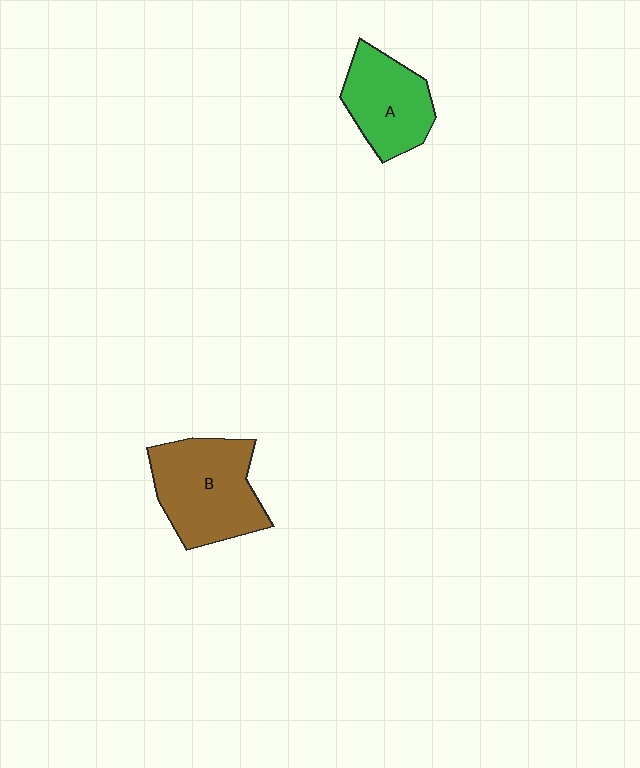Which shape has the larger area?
Shape B (brown).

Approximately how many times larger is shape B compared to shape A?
Approximately 1.3 times.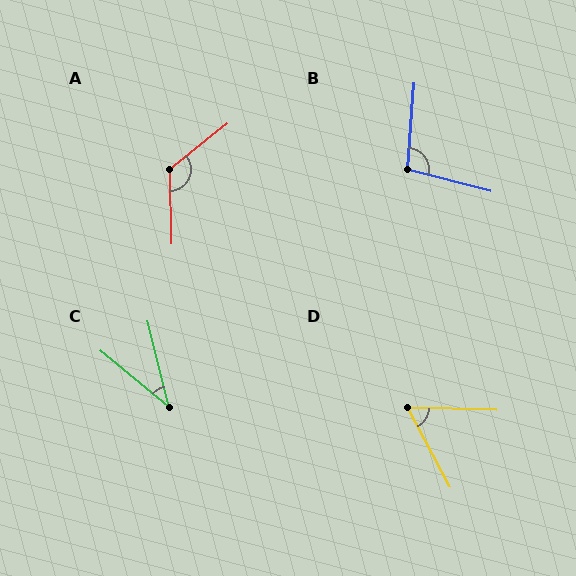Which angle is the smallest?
C, at approximately 36 degrees.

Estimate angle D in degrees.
Approximately 60 degrees.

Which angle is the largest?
A, at approximately 127 degrees.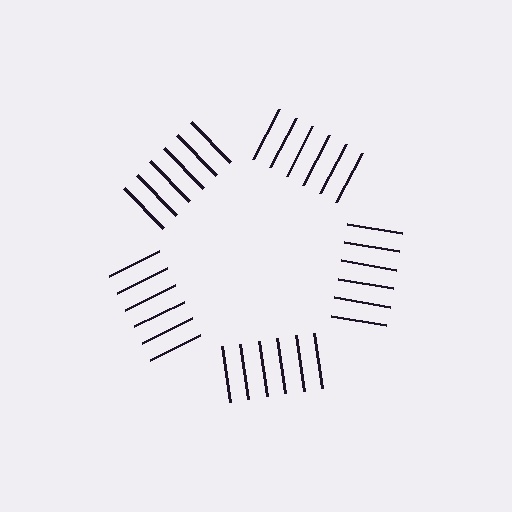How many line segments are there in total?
30 — 6 along each of the 5 edges.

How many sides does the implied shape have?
5 sides — the line-ends trace a pentagon.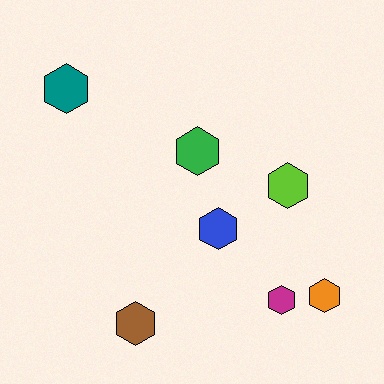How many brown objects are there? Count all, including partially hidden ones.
There is 1 brown object.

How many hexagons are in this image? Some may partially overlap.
There are 7 hexagons.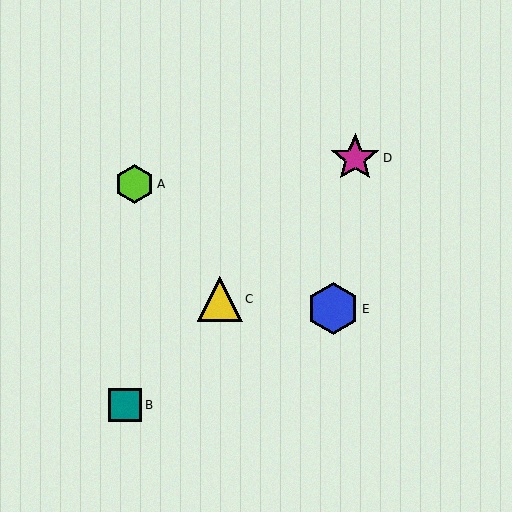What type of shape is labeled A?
Shape A is a lime hexagon.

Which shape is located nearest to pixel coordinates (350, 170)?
The magenta star (labeled D) at (355, 158) is nearest to that location.